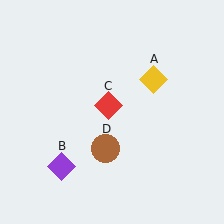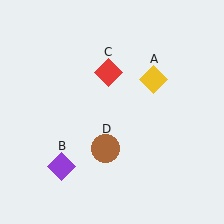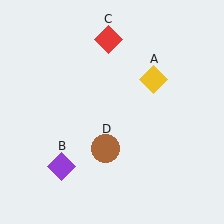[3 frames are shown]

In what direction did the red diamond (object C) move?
The red diamond (object C) moved up.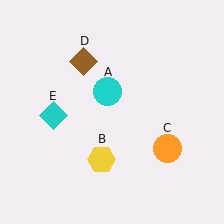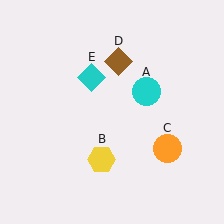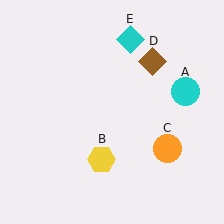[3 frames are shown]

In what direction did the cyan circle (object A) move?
The cyan circle (object A) moved right.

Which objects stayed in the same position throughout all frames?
Yellow hexagon (object B) and orange circle (object C) remained stationary.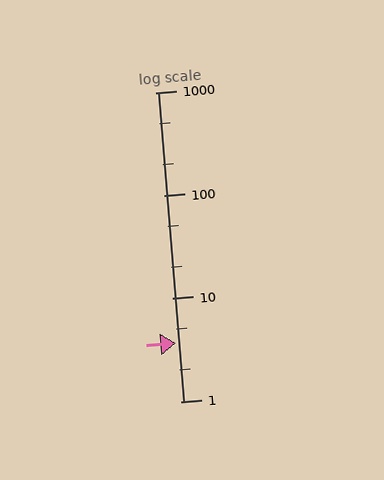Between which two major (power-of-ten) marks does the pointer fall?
The pointer is between 1 and 10.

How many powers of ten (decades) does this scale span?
The scale spans 3 decades, from 1 to 1000.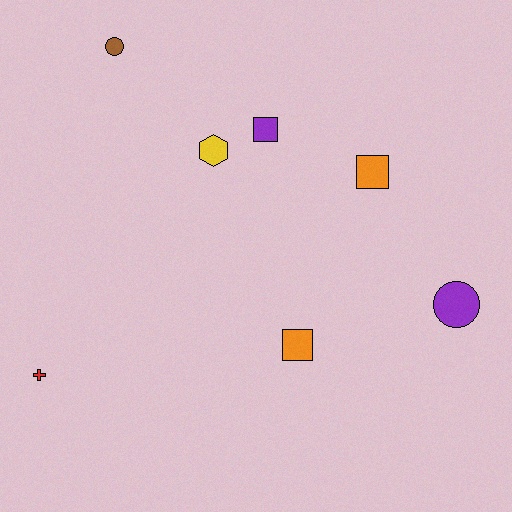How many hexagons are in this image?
There is 1 hexagon.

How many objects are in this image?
There are 7 objects.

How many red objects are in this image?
There is 1 red object.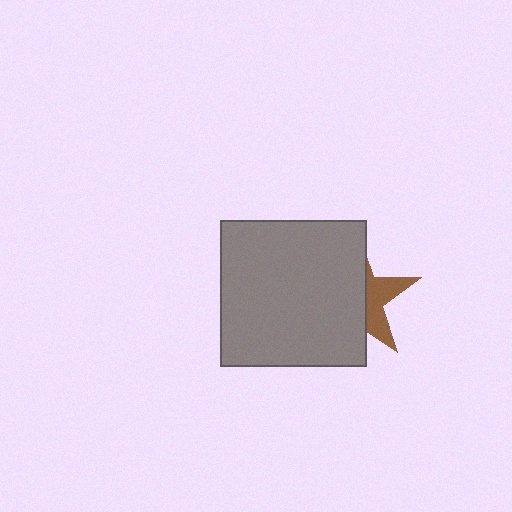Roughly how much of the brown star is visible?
A small part of it is visible (roughly 34%).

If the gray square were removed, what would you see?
You would see the complete brown star.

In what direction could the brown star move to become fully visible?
The brown star could move right. That would shift it out from behind the gray square entirely.